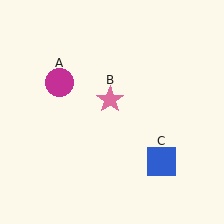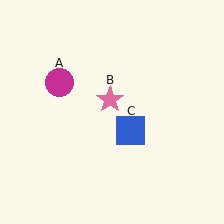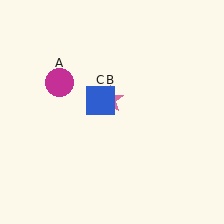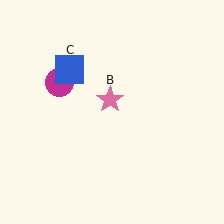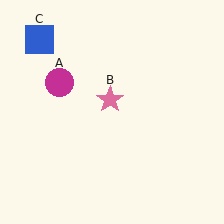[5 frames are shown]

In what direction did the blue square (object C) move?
The blue square (object C) moved up and to the left.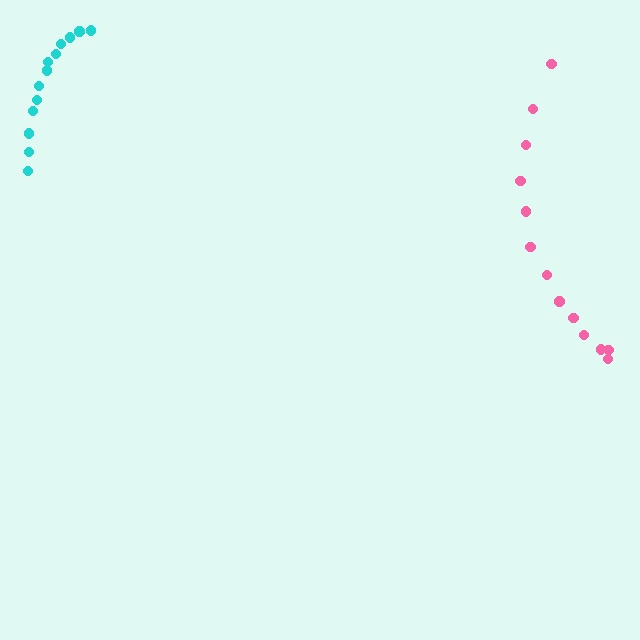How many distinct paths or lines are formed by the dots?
There are 2 distinct paths.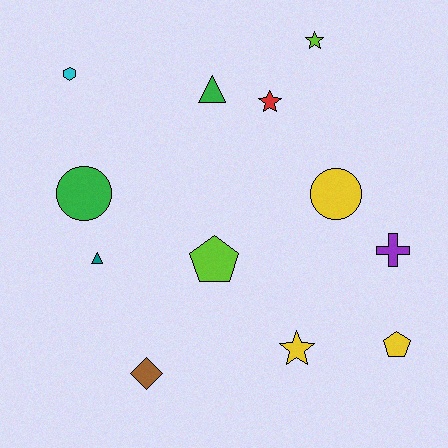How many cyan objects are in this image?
There is 1 cyan object.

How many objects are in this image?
There are 12 objects.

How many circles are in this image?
There are 2 circles.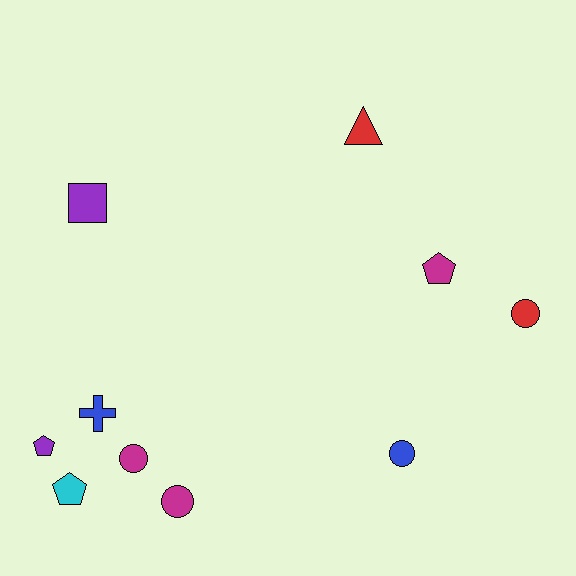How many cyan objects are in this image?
There is 1 cyan object.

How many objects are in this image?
There are 10 objects.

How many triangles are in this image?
There is 1 triangle.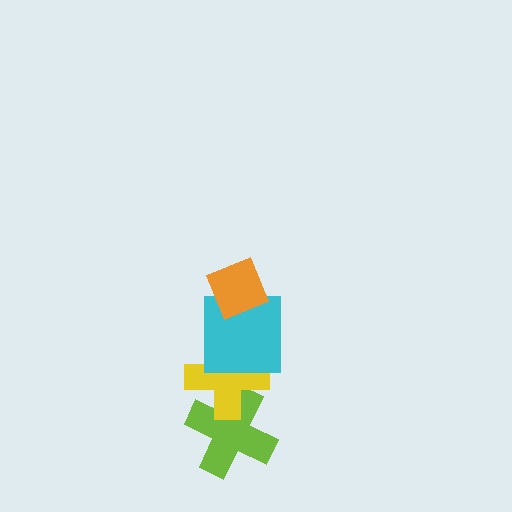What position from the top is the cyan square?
The cyan square is 2nd from the top.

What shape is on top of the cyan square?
The orange diamond is on top of the cyan square.